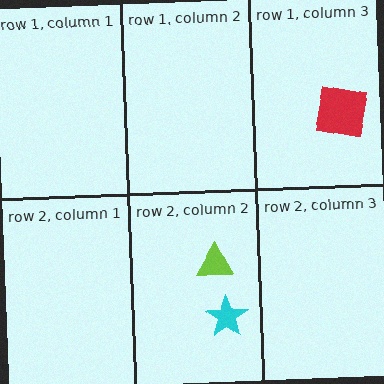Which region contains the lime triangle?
The row 2, column 2 region.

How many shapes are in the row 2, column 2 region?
2.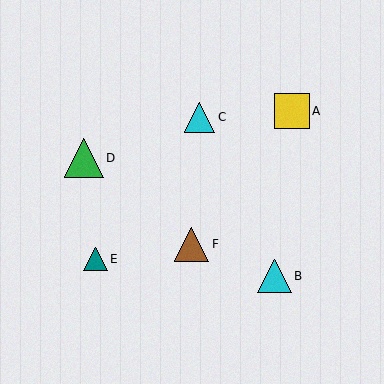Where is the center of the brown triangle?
The center of the brown triangle is at (192, 244).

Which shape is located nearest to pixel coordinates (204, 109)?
The cyan triangle (labeled C) at (200, 117) is nearest to that location.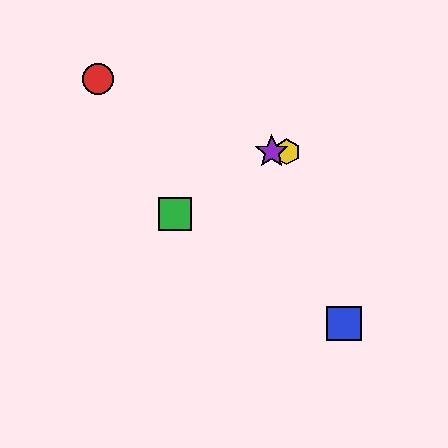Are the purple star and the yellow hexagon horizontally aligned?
Yes, both are at y≈152.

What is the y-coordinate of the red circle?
The red circle is at y≈79.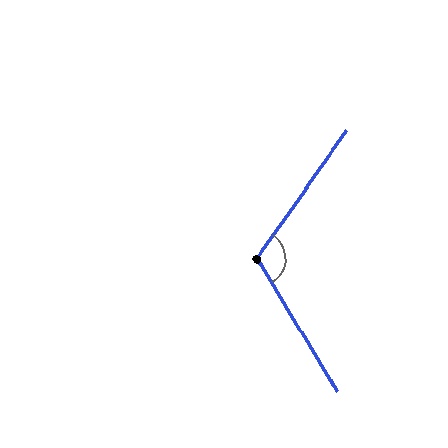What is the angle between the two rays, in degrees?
Approximately 114 degrees.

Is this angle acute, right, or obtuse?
It is obtuse.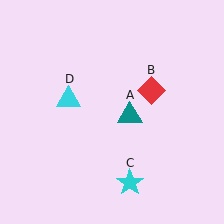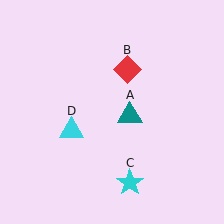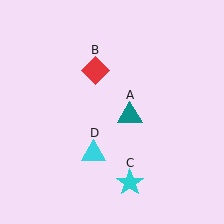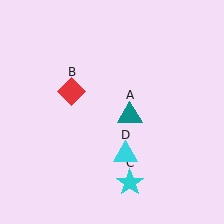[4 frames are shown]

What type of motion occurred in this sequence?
The red diamond (object B), cyan triangle (object D) rotated counterclockwise around the center of the scene.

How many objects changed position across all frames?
2 objects changed position: red diamond (object B), cyan triangle (object D).